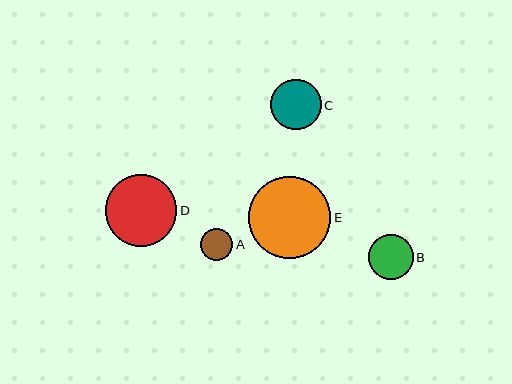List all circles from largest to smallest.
From largest to smallest: E, D, C, B, A.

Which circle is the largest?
Circle E is the largest with a size of approximately 82 pixels.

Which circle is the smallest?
Circle A is the smallest with a size of approximately 32 pixels.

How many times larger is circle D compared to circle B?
Circle D is approximately 1.6 times the size of circle B.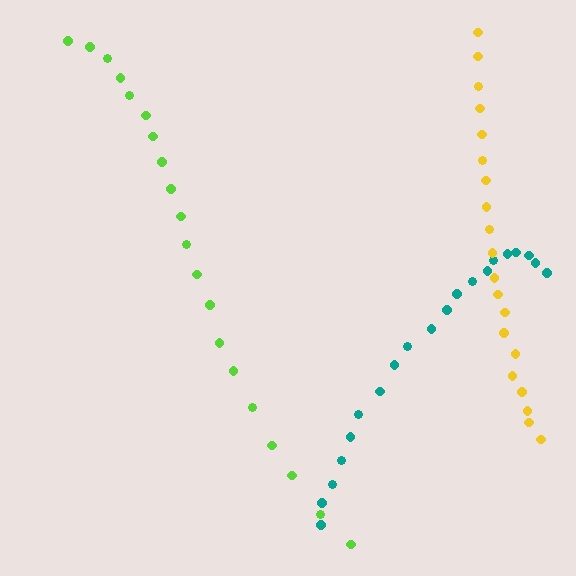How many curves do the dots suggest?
There are 3 distinct paths.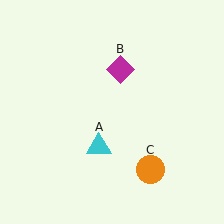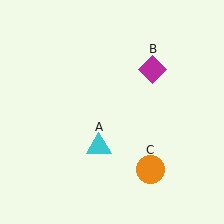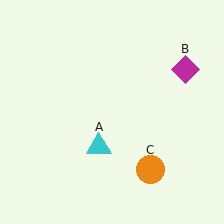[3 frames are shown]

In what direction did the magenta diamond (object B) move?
The magenta diamond (object B) moved right.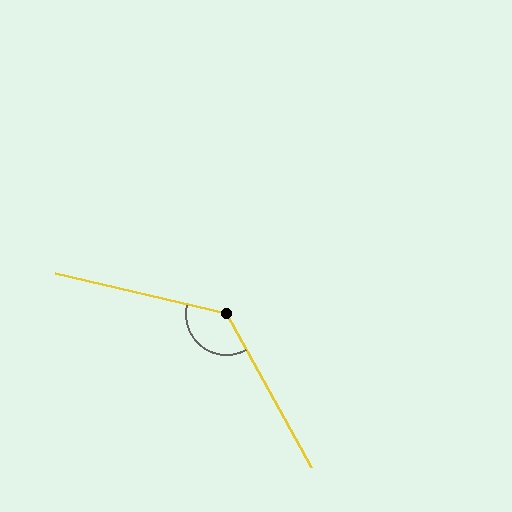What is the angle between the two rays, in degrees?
Approximately 132 degrees.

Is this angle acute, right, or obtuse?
It is obtuse.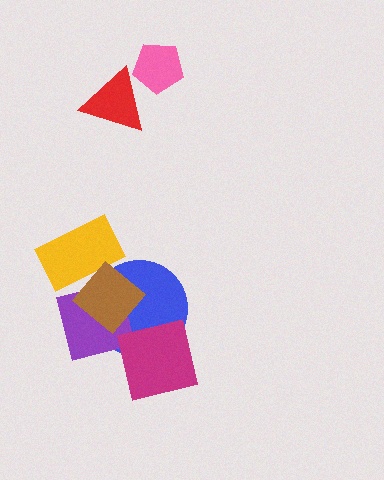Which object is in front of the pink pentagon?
The red triangle is in front of the pink pentagon.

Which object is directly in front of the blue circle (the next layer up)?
The purple square is directly in front of the blue circle.